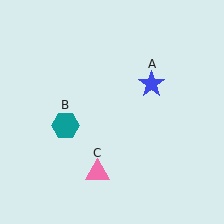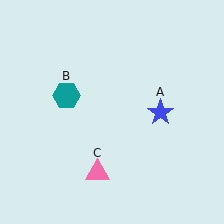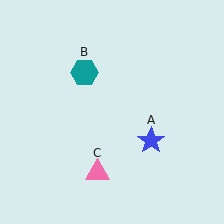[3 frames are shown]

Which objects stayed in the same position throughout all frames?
Pink triangle (object C) remained stationary.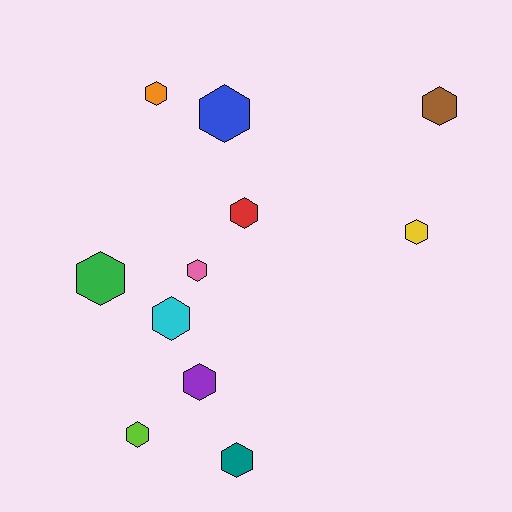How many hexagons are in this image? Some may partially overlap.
There are 11 hexagons.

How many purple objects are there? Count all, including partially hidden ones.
There is 1 purple object.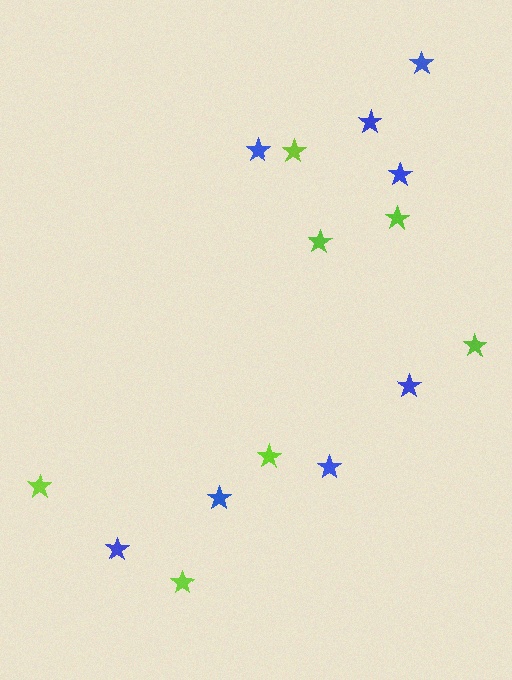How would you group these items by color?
There are 2 groups: one group of lime stars (7) and one group of blue stars (8).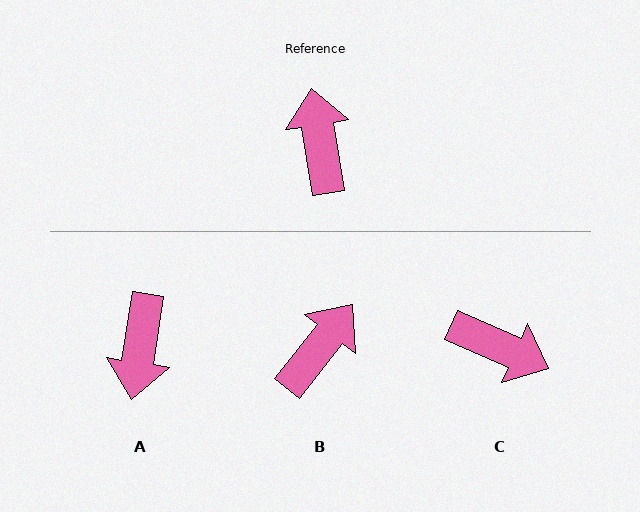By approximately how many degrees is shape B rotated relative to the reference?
Approximately 47 degrees clockwise.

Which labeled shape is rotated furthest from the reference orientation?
A, about 162 degrees away.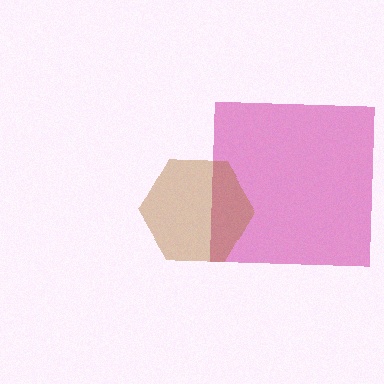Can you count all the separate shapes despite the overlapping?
Yes, there are 2 separate shapes.